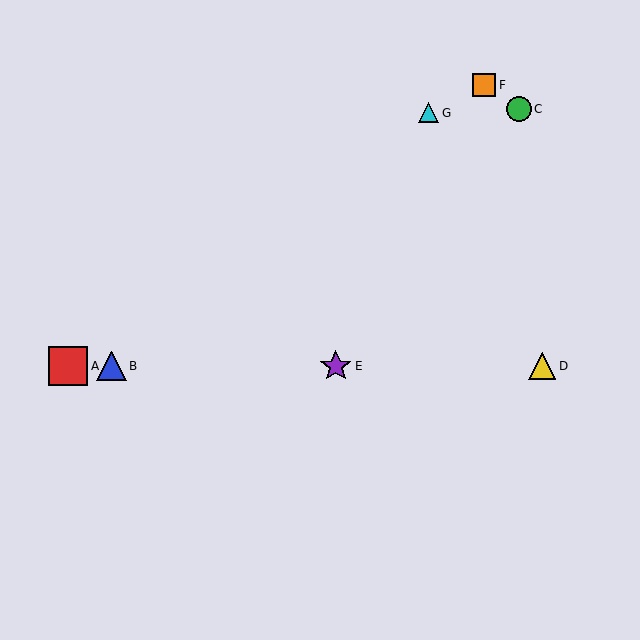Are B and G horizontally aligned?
No, B is at y≈366 and G is at y≈113.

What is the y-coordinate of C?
Object C is at y≈109.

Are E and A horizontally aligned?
Yes, both are at y≈366.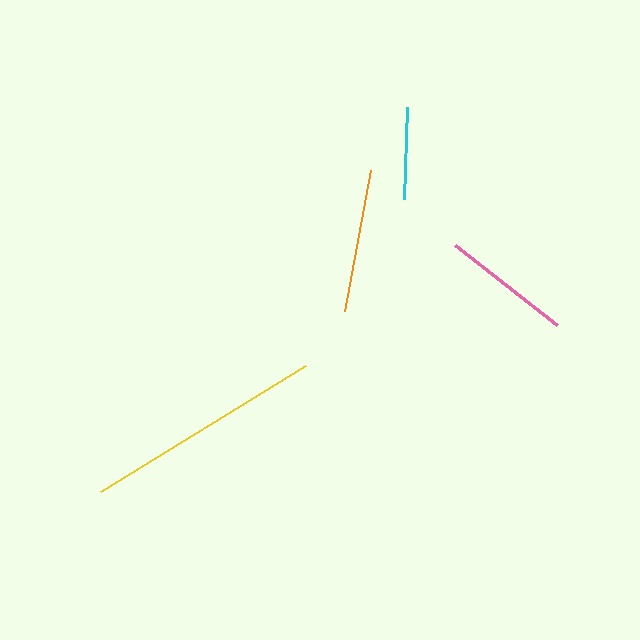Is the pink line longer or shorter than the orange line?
The orange line is longer than the pink line.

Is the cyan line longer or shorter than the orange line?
The orange line is longer than the cyan line.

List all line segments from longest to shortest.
From longest to shortest: yellow, orange, pink, cyan.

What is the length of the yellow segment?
The yellow segment is approximately 241 pixels long.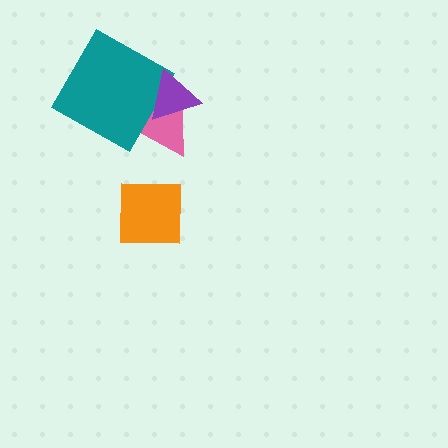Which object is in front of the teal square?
The purple triangle is in front of the teal square.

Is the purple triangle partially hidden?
No, no other shape covers it.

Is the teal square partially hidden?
Yes, it is partially covered by another shape.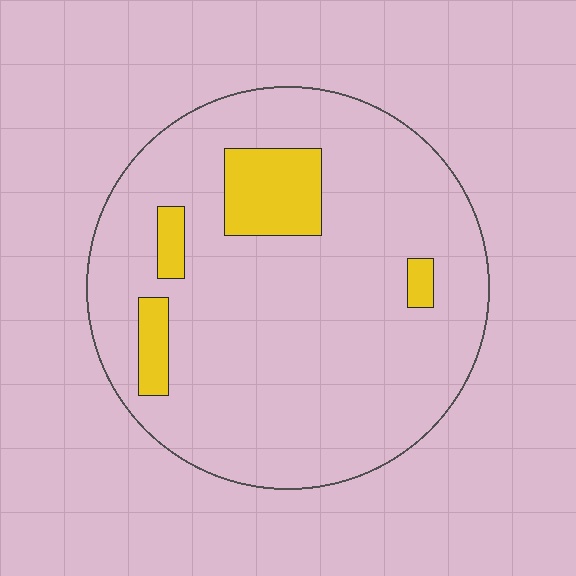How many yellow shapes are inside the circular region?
4.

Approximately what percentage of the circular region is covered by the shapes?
Approximately 10%.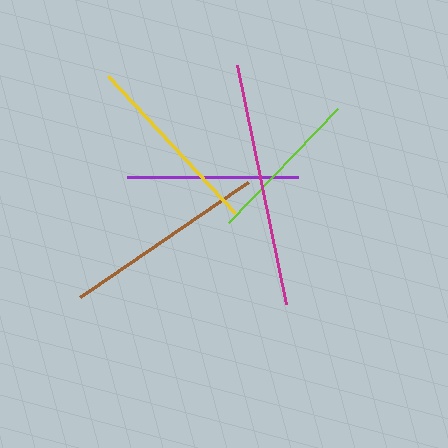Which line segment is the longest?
The magenta line is the longest at approximately 244 pixels.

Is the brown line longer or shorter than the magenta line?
The magenta line is longer than the brown line.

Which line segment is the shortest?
The lime line is the shortest at approximately 157 pixels.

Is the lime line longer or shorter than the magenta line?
The magenta line is longer than the lime line.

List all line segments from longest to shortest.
From longest to shortest: magenta, brown, yellow, purple, lime.